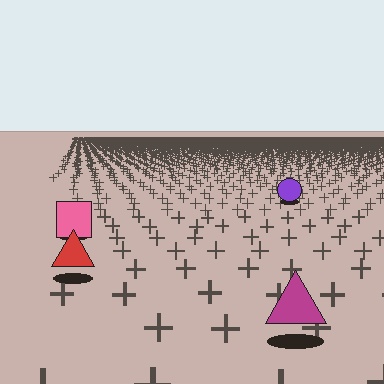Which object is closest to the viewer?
The magenta triangle is closest. The texture marks near it are larger and more spread out.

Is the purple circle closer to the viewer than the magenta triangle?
No. The magenta triangle is closer — you can tell from the texture gradient: the ground texture is coarser near it.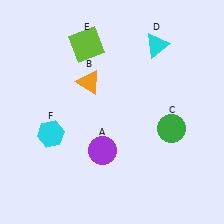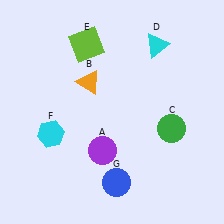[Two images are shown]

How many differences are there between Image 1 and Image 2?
There is 1 difference between the two images.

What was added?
A blue circle (G) was added in Image 2.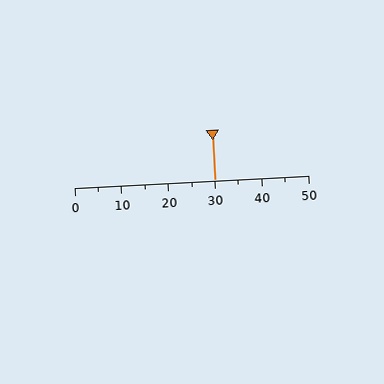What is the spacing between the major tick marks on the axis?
The major ticks are spaced 10 apart.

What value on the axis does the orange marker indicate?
The marker indicates approximately 30.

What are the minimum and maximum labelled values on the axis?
The axis runs from 0 to 50.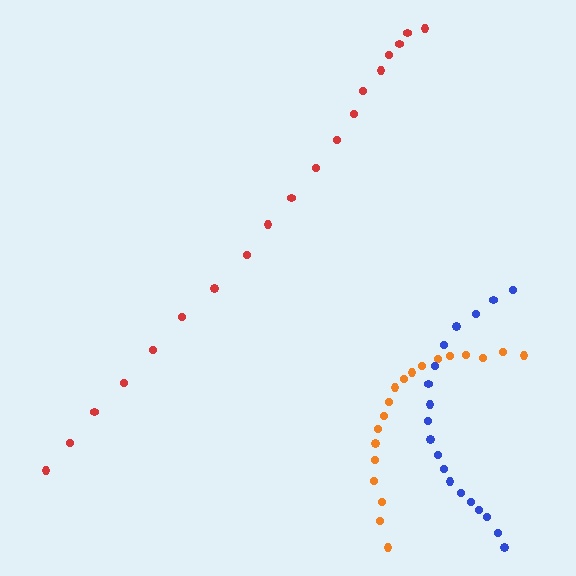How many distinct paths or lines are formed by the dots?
There are 3 distinct paths.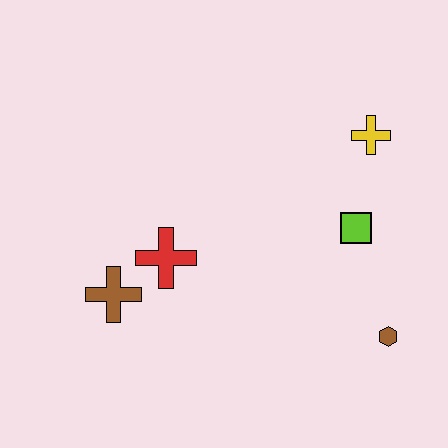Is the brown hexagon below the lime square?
Yes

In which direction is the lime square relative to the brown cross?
The lime square is to the right of the brown cross.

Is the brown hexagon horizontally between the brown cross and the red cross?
No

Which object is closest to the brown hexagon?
The lime square is closest to the brown hexagon.